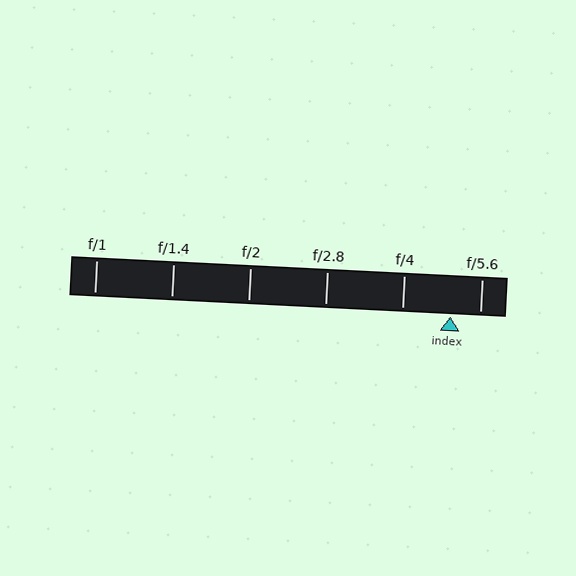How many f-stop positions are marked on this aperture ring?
There are 6 f-stop positions marked.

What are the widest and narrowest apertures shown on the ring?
The widest aperture shown is f/1 and the narrowest is f/5.6.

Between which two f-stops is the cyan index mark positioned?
The index mark is between f/4 and f/5.6.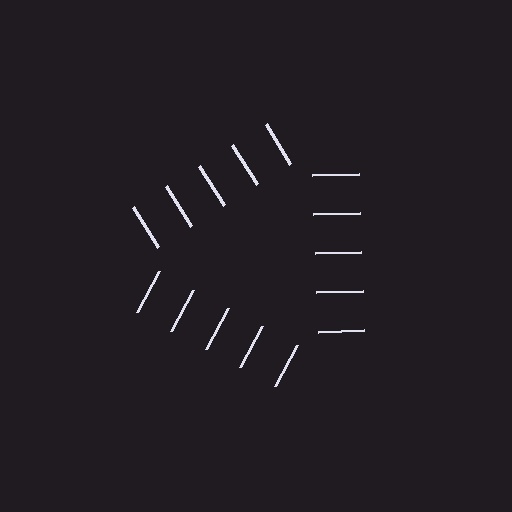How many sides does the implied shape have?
3 sides — the line-ends trace a triangle.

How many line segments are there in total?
15 — 5 along each of the 3 edges.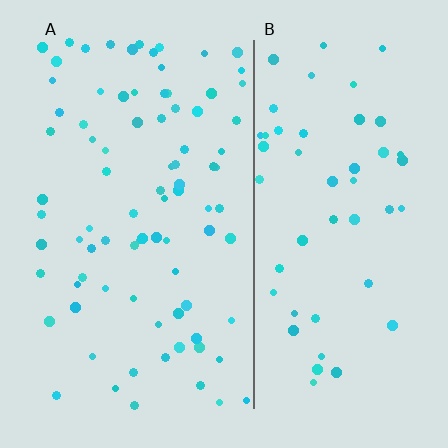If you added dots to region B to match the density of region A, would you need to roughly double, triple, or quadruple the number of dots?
Approximately double.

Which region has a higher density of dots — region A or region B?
A (the left).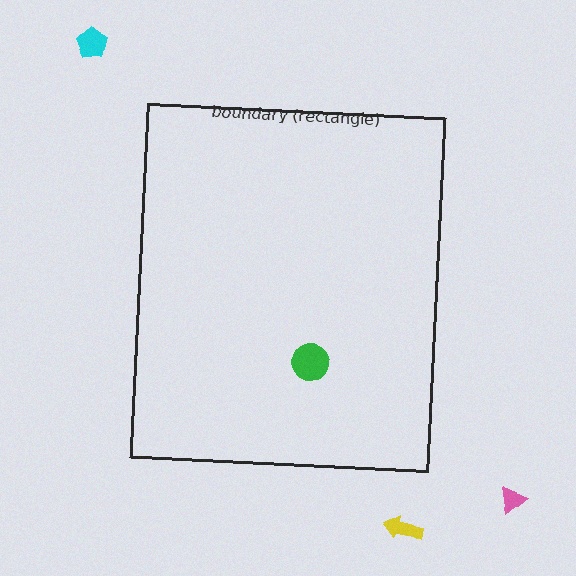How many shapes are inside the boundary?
1 inside, 3 outside.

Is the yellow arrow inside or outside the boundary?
Outside.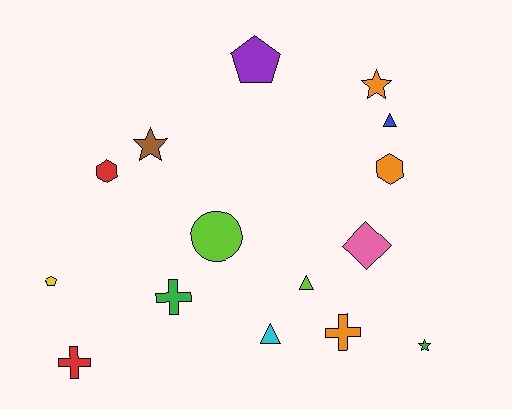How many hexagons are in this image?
There are 2 hexagons.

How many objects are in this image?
There are 15 objects.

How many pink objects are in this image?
There is 1 pink object.